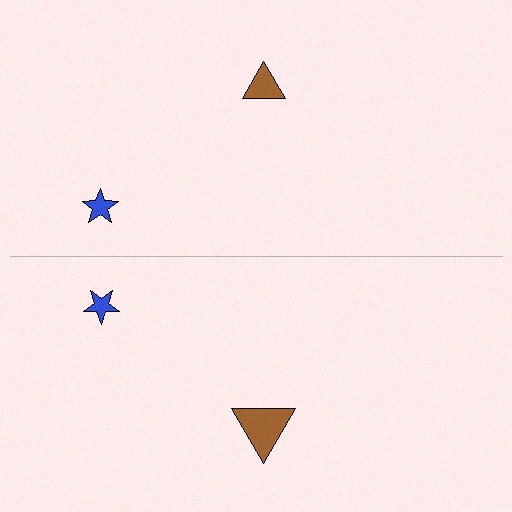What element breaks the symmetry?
The brown triangle on the bottom side has a different size than its mirror counterpart.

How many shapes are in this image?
There are 4 shapes in this image.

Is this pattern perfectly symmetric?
No, the pattern is not perfectly symmetric. The brown triangle on the bottom side has a different size than its mirror counterpart.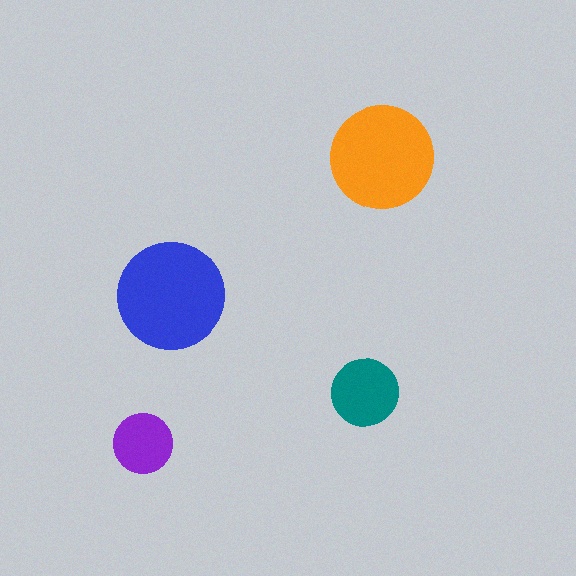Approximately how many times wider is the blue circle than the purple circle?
About 2 times wider.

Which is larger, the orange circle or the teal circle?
The orange one.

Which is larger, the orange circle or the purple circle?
The orange one.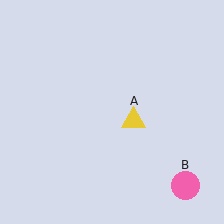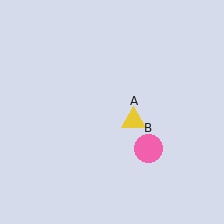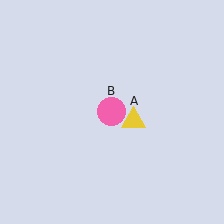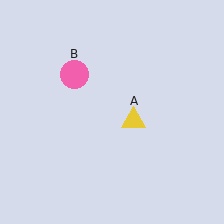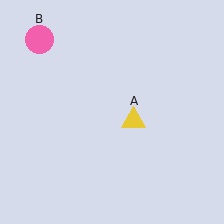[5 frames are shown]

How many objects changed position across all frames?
1 object changed position: pink circle (object B).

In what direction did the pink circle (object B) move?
The pink circle (object B) moved up and to the left.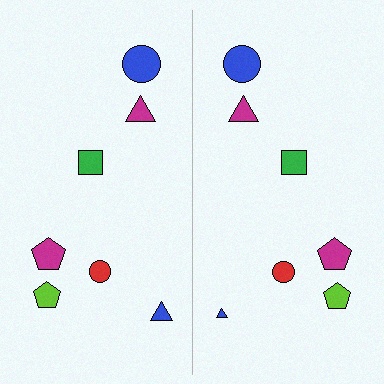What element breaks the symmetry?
The blue triangle on the right side has a different size than its mirror counterpart.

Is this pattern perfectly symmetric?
No, the pattern is not perfectly symmetric. The blue triangle on the right side has a different size than its mirror counterpart.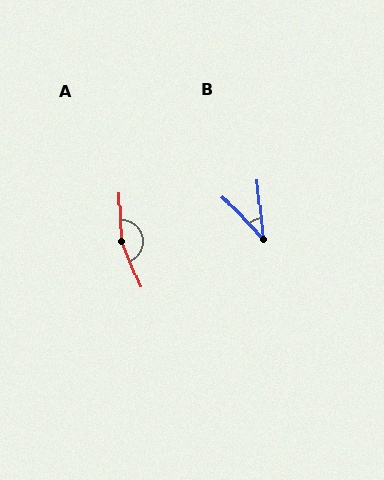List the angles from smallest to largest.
B (37°), A (160°).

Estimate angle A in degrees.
Approximately 160 degrees.